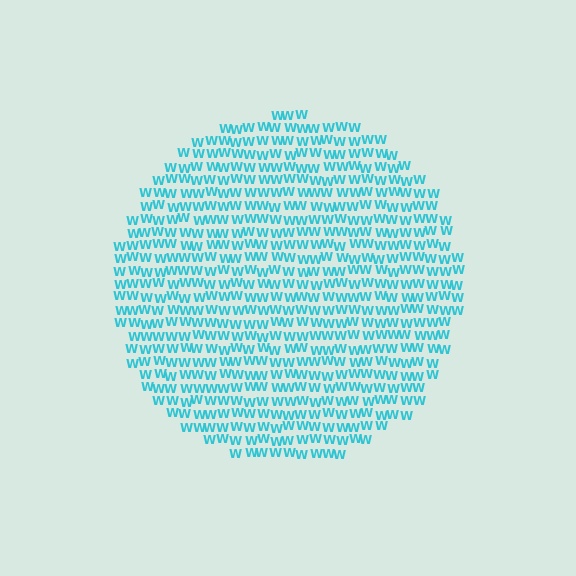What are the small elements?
The small elements are letter W's.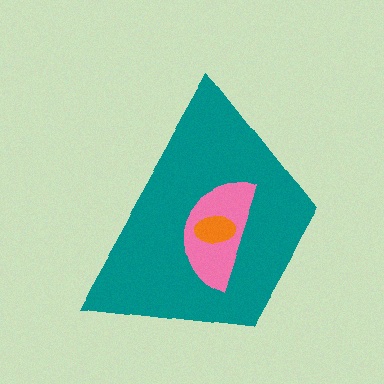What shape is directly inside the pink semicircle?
The orange ellipse.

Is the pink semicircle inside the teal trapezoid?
Yes.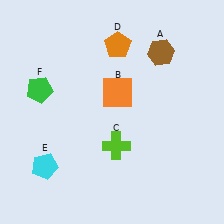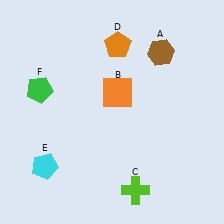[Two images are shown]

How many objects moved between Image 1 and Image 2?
1 object moved between the two images.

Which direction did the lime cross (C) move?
The lime cross (C) moved down.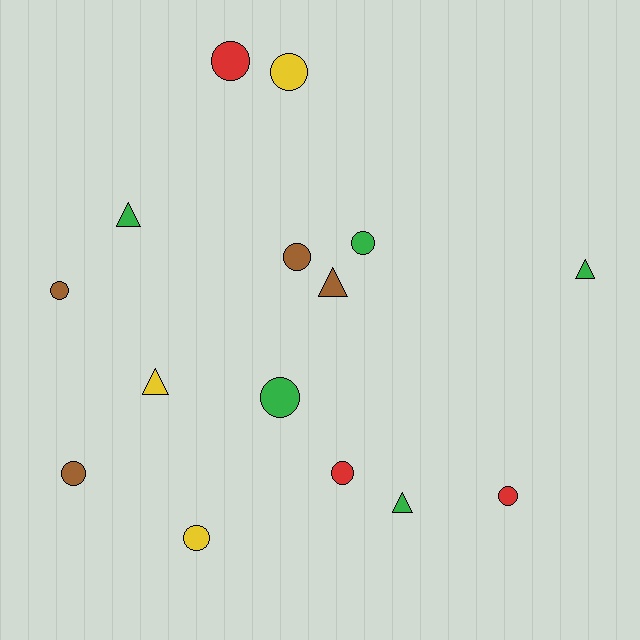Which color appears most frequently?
Green, with 5 objects.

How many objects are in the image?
There are 15 objects.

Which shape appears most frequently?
Circle, with 10 objects.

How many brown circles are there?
There are 3 brown circles.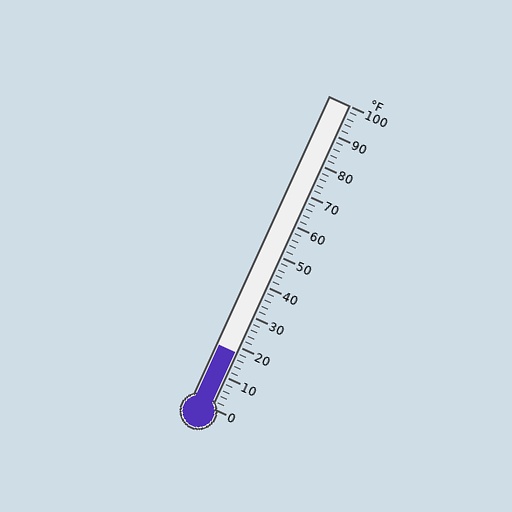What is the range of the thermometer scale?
The thermometer scale ranges from 0°F to 100°F.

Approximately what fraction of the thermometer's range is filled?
The thermometer is filled to approximately 20% of its range.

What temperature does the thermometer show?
The thermometer shows approximately 18°F.